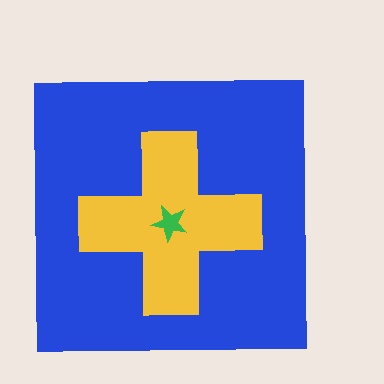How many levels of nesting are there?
3.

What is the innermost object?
The green star.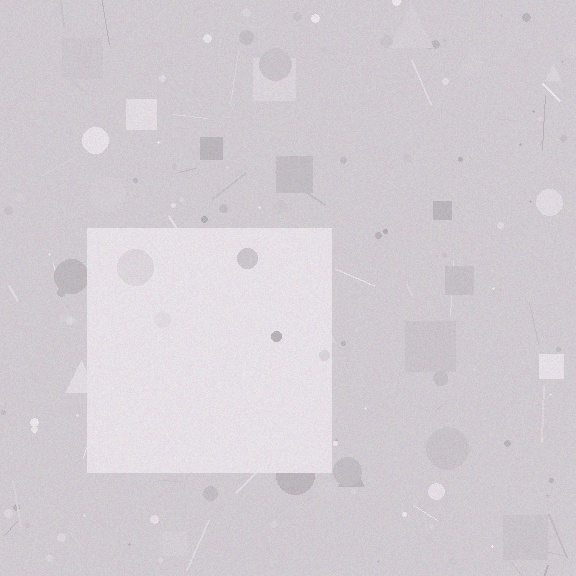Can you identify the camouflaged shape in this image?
The camouflaged shape is a square.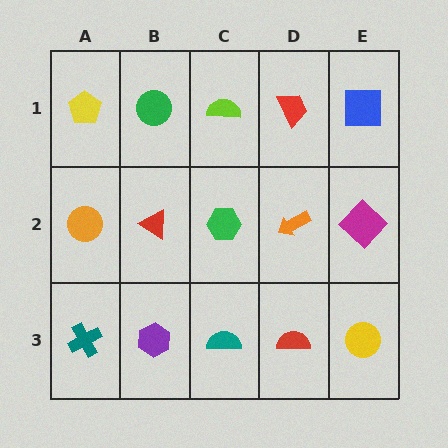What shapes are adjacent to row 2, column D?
A red trapezoid (row 1, column D), a red semicircle (row 3, column D), a green hexagon (row 2, column C), a magenta diamond (row 2, column E).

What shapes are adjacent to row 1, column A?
An orange circle (row 2, column A), a green circle (row 1, column B).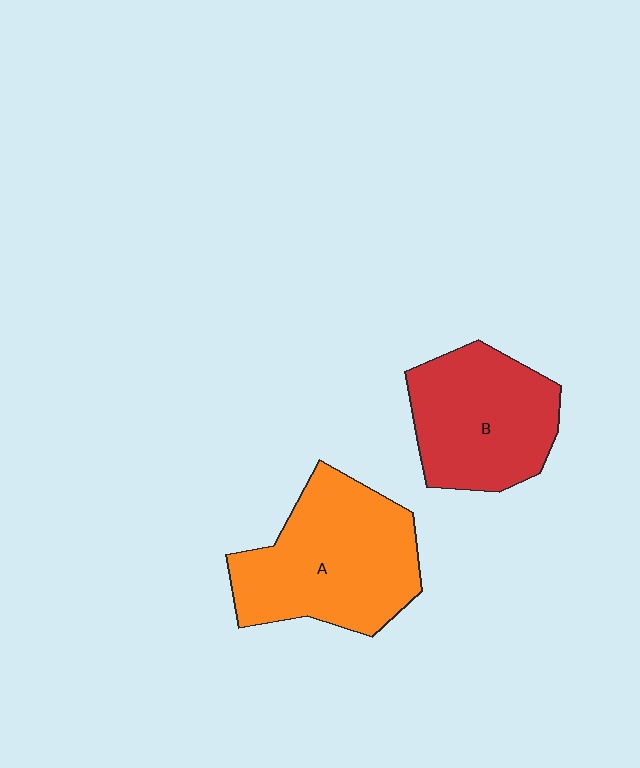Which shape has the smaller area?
Shape B (red).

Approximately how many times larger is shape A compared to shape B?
Approximately 1.2 times.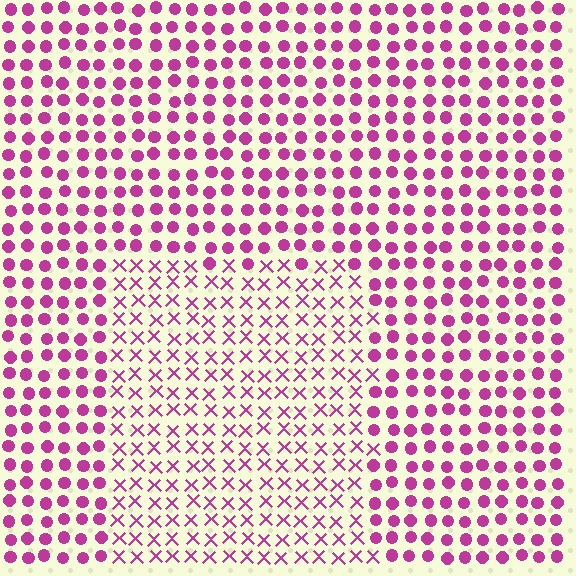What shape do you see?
I see a rectangle.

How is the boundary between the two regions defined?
The boundary is defined by a change in element shape: X marks inside vs. circles outside. All elements share the same color and spacing.